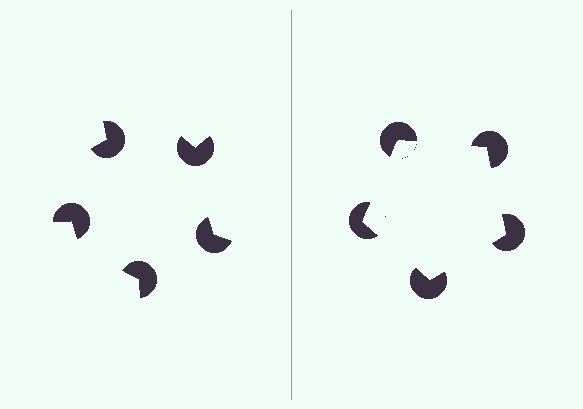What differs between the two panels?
The pac-man discs are positioned identically on both sides; only the wedge orientations differ. On the right they align to a pentagon; on the left they are misaligned.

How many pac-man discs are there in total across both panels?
10 — 5 on each side.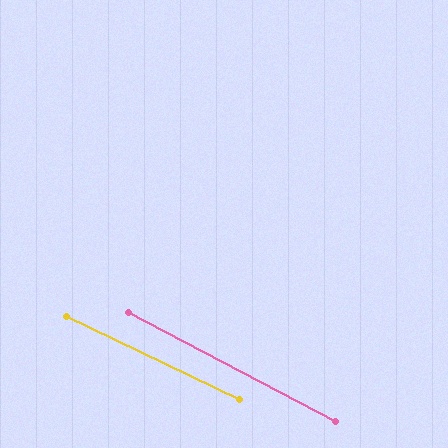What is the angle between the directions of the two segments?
Approximately 2 degrees.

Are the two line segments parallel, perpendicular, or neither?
Parallel — their directions differ by only 1.9°.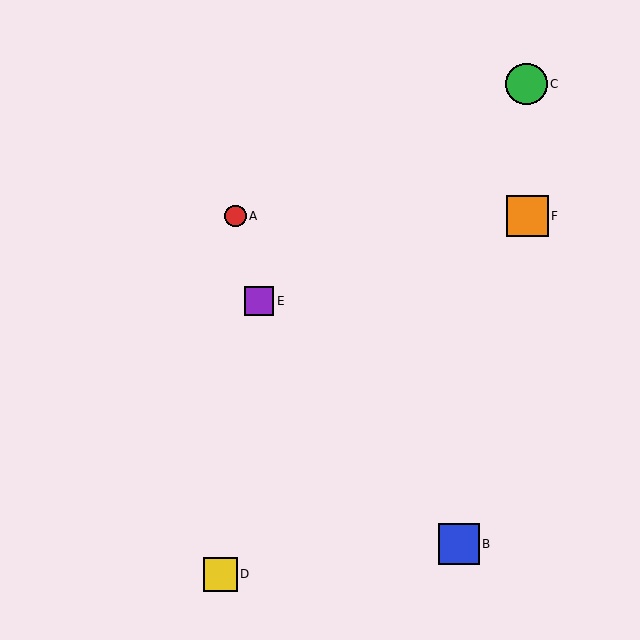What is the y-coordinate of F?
Object F is at y≈216.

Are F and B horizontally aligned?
No, F is at y≈216 and B is at y≈544.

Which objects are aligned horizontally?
Objects A, F are aligned horizontally.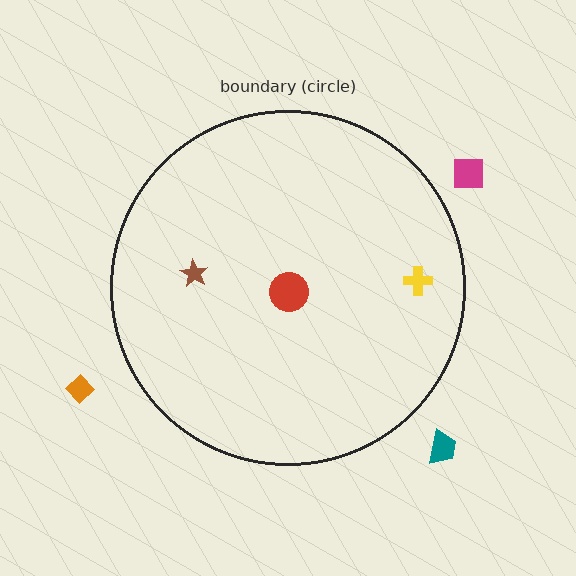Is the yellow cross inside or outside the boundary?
Inside.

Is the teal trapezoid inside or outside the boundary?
Outside.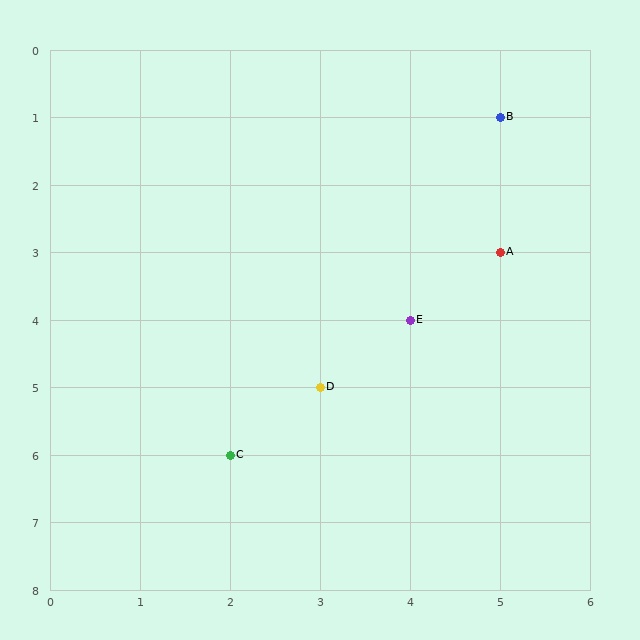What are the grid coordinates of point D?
Point D is at grid coordinates (3, 5).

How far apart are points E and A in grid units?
Points E and A are 1 column and 1 row apart (about 1.4 grid units diagonally).